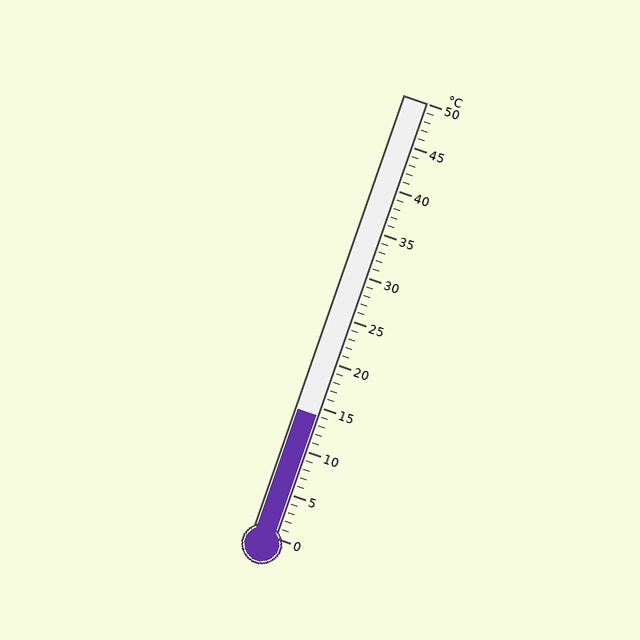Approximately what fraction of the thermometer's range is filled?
The thermometer is filled to approximately 30% of its range.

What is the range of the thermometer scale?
The thermometer scale ranges from 0°C to 50°C.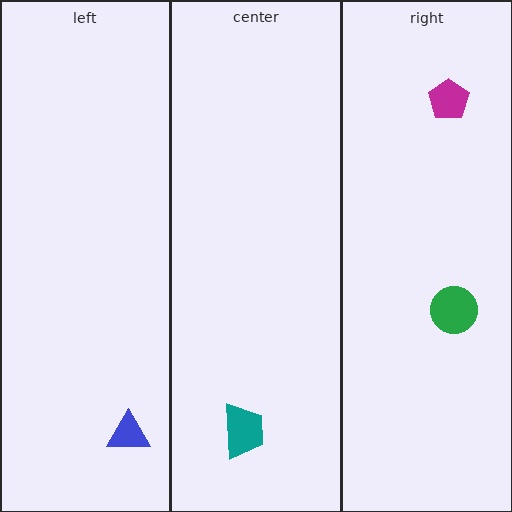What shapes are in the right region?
The magenta pentagon, the green circle.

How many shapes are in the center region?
1.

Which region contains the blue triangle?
The left region.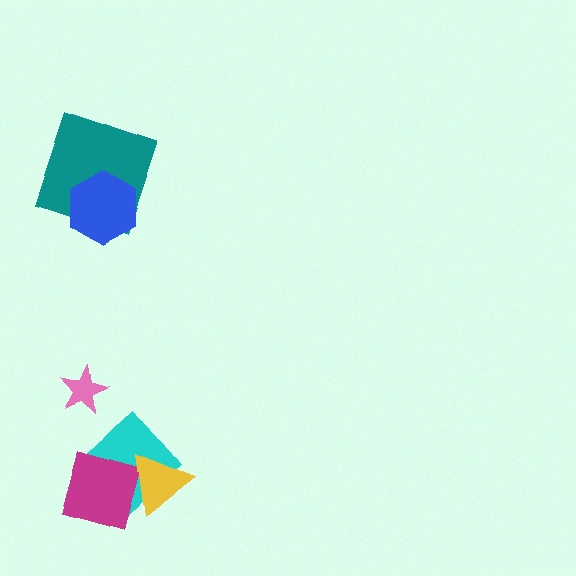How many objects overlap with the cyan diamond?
2 objects overlap with the cyan diamond.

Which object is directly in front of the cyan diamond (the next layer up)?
The magenta diamond is directly in front of the cyan diamond.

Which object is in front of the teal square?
The blue hexagon is in front of the teal square.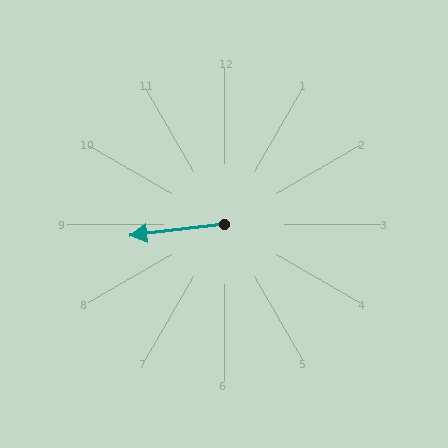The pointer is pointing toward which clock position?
Roughly 9 o'clock.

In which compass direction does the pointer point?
West.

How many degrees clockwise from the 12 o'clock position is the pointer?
Approximately 263 degrees.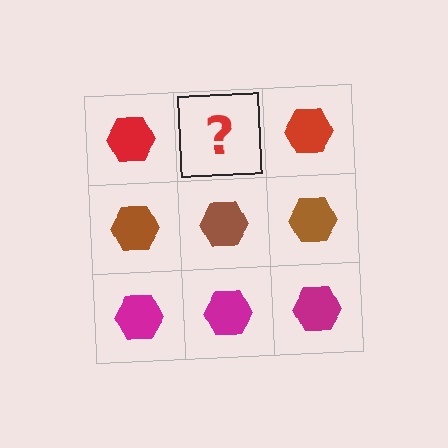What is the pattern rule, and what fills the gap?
The rule is that each row has a consistent color. The gap should be filled with a red hexagon.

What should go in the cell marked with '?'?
The missing cell should contain a red hexagon.